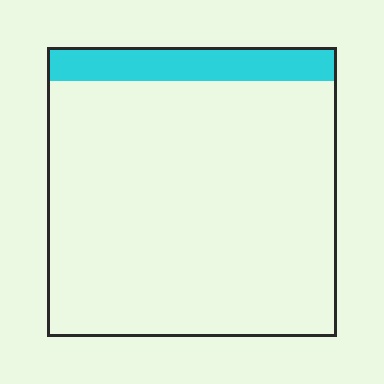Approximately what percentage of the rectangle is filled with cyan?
Approximately 10%.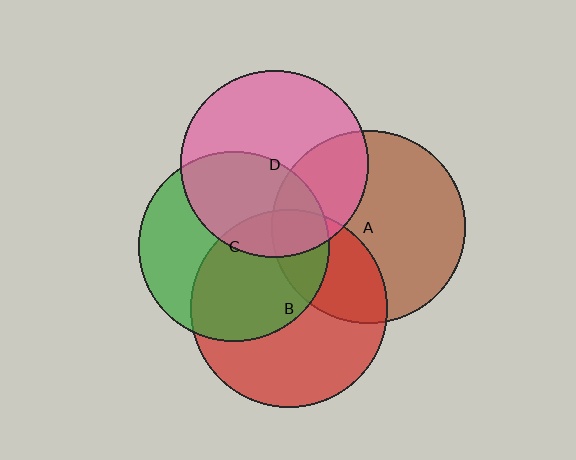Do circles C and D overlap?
Yes.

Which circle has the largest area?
Circle B (red).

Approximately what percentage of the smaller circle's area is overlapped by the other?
Approximately 40%.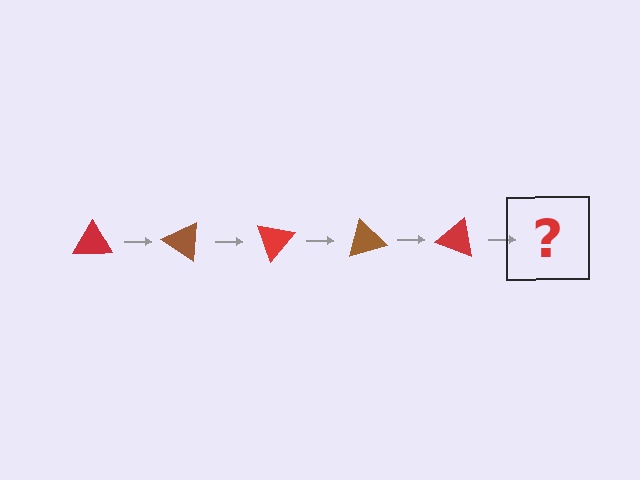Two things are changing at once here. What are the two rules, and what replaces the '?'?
The two rules are that it rotates 35 degrees each step and the color cycles through red and brown. The '?' should be a brown triangle, rotated 175 degrees from the start.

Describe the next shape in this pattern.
It should be a brown triangle, rotated 175 degrees from the start.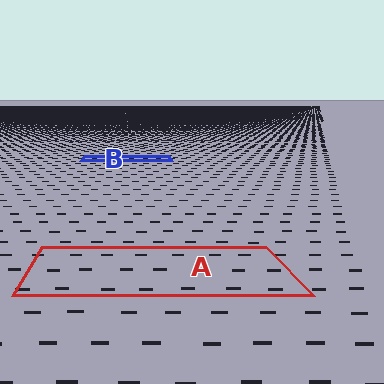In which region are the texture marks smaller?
The texture marks are smaller in region B, because it is farther away.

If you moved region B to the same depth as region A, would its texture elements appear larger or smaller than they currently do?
They would appear larger. At a closer depth, the same texture elements are projected at a bigger on-screen size.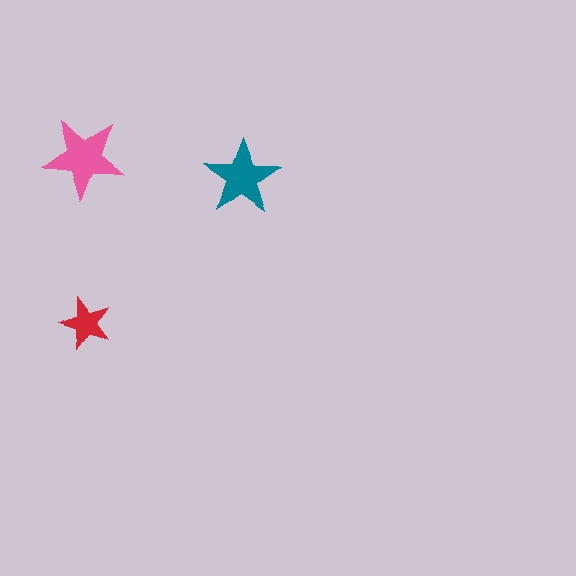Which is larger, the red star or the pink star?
The pink one.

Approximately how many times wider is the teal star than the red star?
About 1.5 times wider.